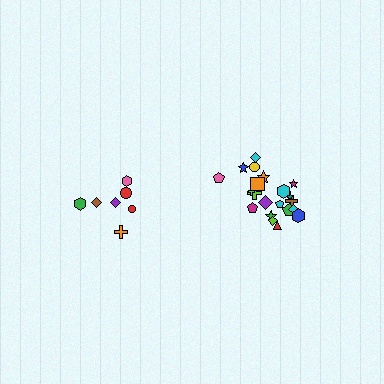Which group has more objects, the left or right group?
The right group.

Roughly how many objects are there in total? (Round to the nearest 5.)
Roughly 30 objects in total.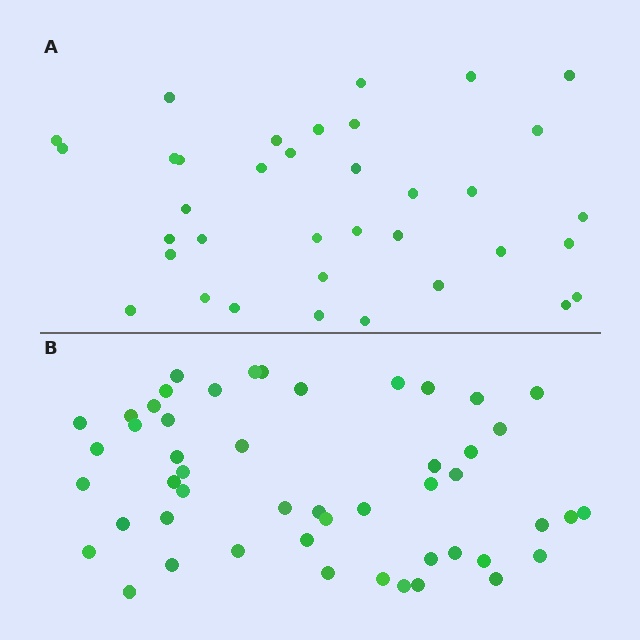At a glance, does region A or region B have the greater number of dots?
Region B (the bottom region) has more dots.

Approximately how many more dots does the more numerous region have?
Region B has approximately 15 more dots than region A.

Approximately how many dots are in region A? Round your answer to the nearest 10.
About 40 dots. (The exact count is 36, which rounds to 40.)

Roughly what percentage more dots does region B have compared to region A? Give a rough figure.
About 40% more.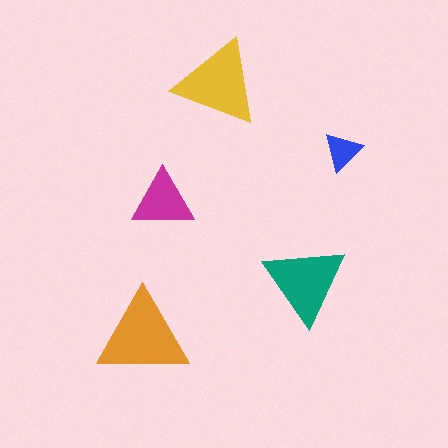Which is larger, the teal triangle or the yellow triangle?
The yellow one.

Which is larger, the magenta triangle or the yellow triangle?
The yellow one.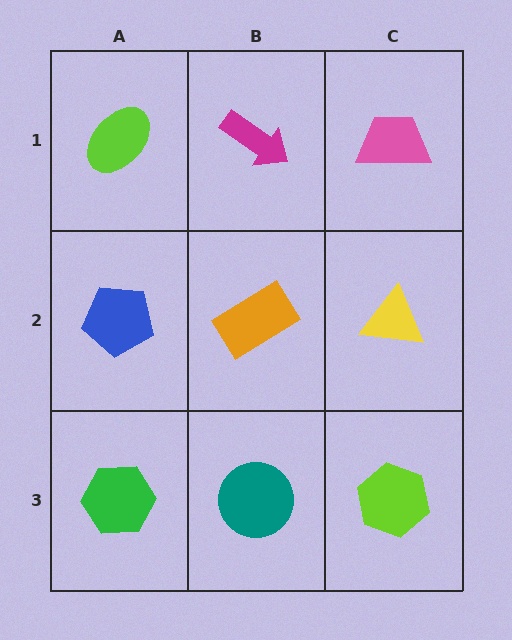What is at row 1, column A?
A lime ellipse.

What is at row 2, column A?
A blue pentagon.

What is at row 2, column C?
A yellow triangle.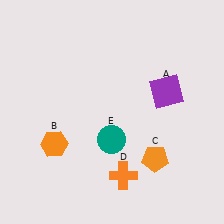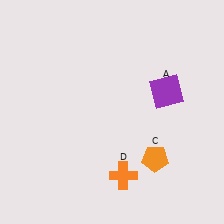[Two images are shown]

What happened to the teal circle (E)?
The teal circle (E) was removed in Image 2. It was in the bottom-left area of Image 1.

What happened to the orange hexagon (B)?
The orange hexagon (B) was removed in Image 2. It was in the bottom-left area of Image 1.